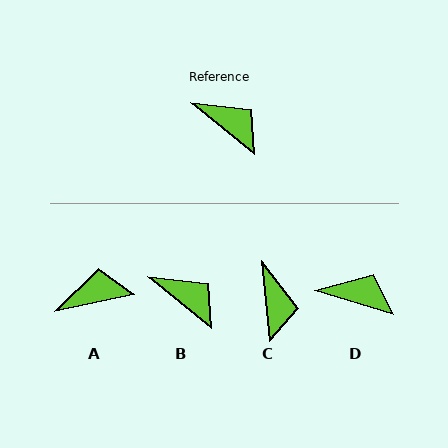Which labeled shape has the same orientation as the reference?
B.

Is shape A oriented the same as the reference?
No, it is off by about 51 degrees.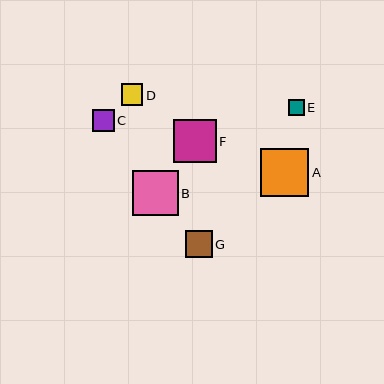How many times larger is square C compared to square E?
Square C is approximately 1.3 times the size of square E.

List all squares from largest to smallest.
From largest to smallest: A, B, F, G, C, D, E.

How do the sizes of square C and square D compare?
Square C and square D are approximately the same size.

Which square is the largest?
Square A is the largest with a size of approximately 48 pixels.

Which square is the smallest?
Square E is the smallest with a size of approximately 16 pixels.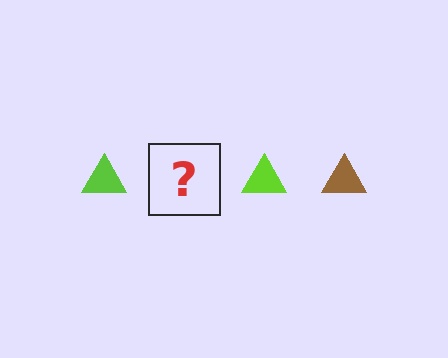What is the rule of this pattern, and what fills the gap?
The rule is that the pattern cycles through lime, brown triangles. The gap should be filled with a brown triangle.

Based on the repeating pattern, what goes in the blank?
The blank should be a brown triangle.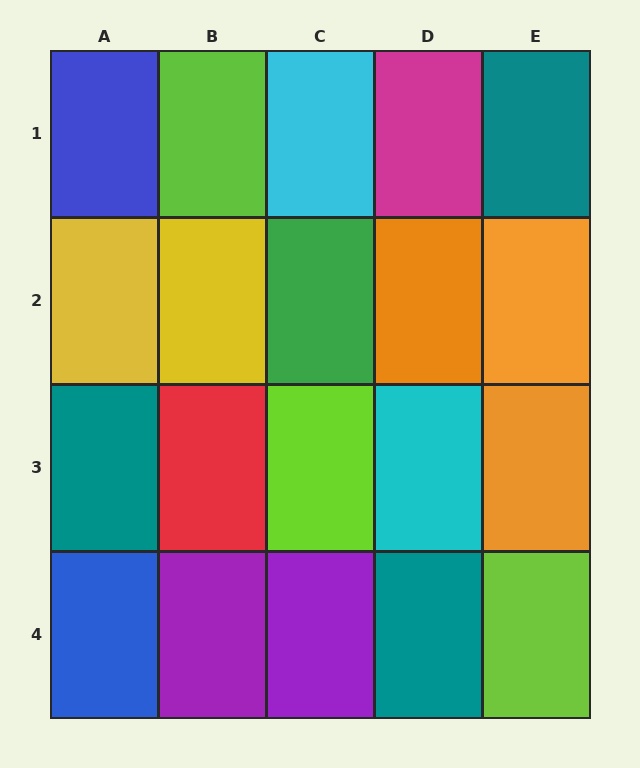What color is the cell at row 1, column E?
Teal.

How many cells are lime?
3 cells are lime.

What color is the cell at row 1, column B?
Lime.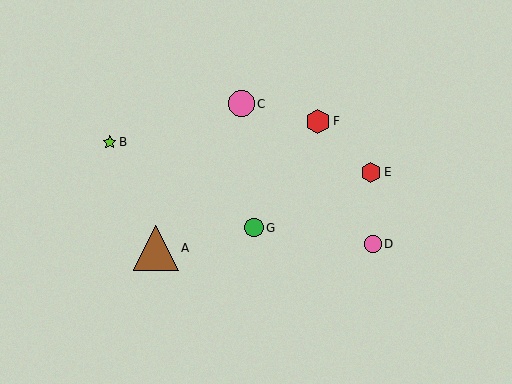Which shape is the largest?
The brown triangle (labeled A) is the largest.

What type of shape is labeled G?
Shape G is a green circle.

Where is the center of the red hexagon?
The center of the red hexagon is at (371, 172).